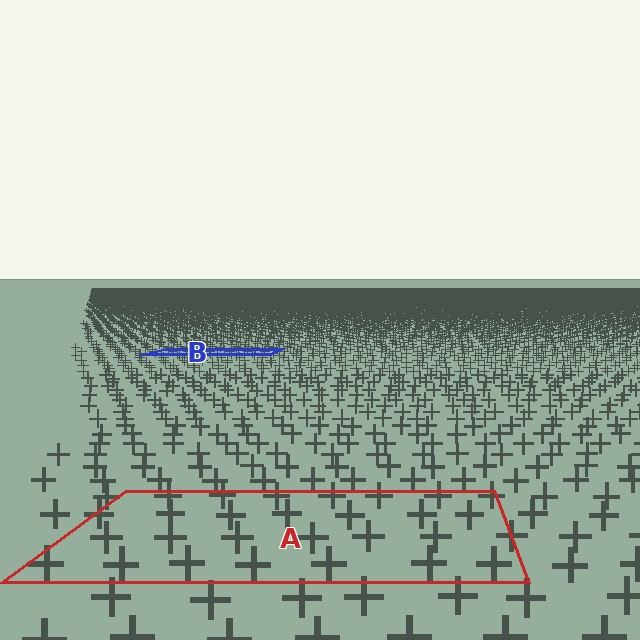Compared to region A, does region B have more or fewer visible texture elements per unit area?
Region B has more texture elements per unit area — they are packed more densely because it is farther away.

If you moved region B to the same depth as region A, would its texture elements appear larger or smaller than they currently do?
They would appear larger. At a closer depth, the same texture elements are projected at a bigger on-screen size.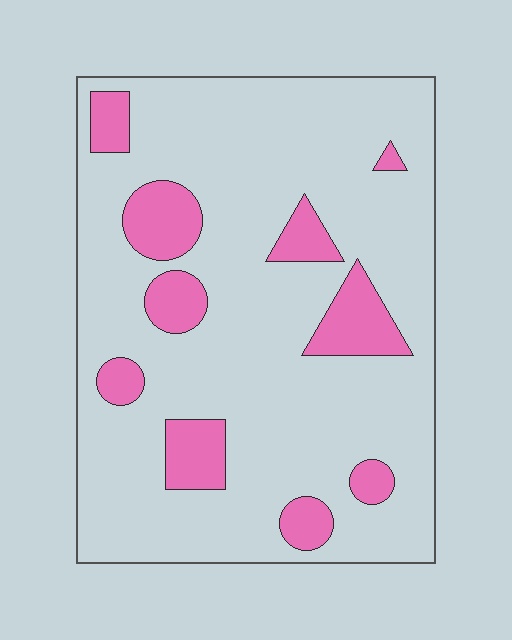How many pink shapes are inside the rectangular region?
10.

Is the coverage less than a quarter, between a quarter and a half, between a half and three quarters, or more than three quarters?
Less than a quarter.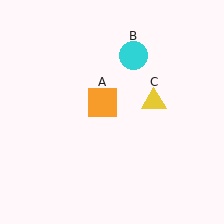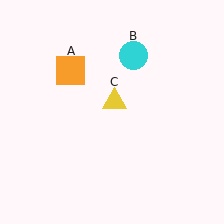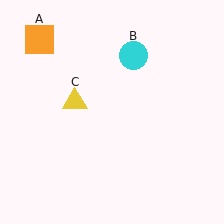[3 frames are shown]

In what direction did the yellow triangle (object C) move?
The yellow triangle (object C) moved left.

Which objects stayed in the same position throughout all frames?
Cyan circle (object B) remained stationary.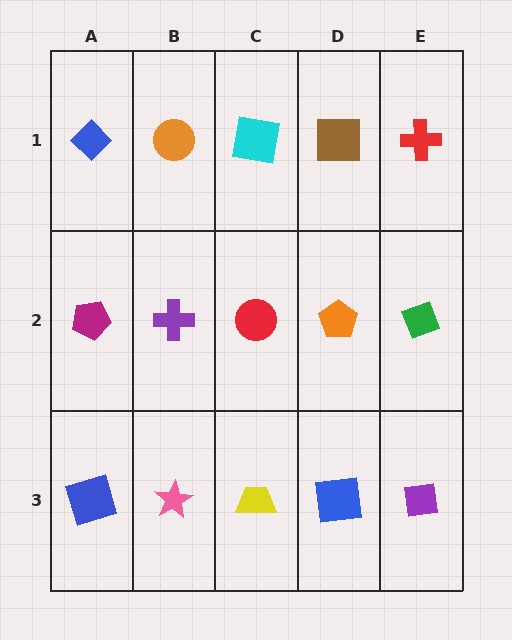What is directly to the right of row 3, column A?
A pink star.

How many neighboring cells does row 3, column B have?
3.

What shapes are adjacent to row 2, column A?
A blue diamond (row 1, column A), a blue square (row 3, column A), a purple cross (row 2, column B).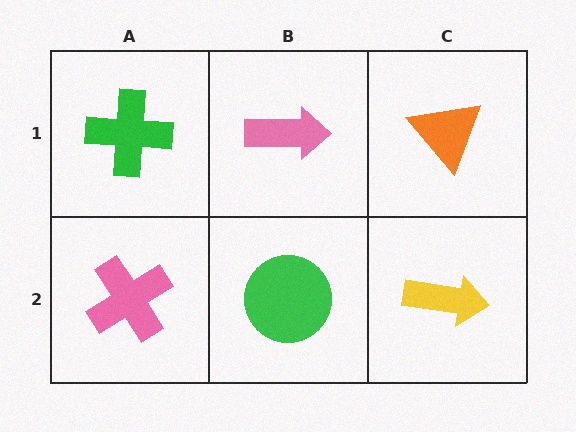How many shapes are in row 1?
3 shapes.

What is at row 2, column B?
A green circle.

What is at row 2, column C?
A yellow arrow.